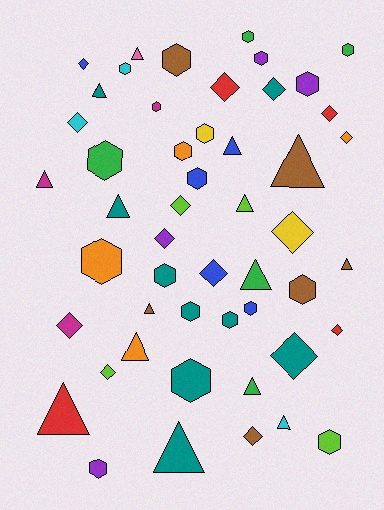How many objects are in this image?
There are 50 objects.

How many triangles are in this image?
There are 15 triangles.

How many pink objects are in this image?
There is 1 pink object.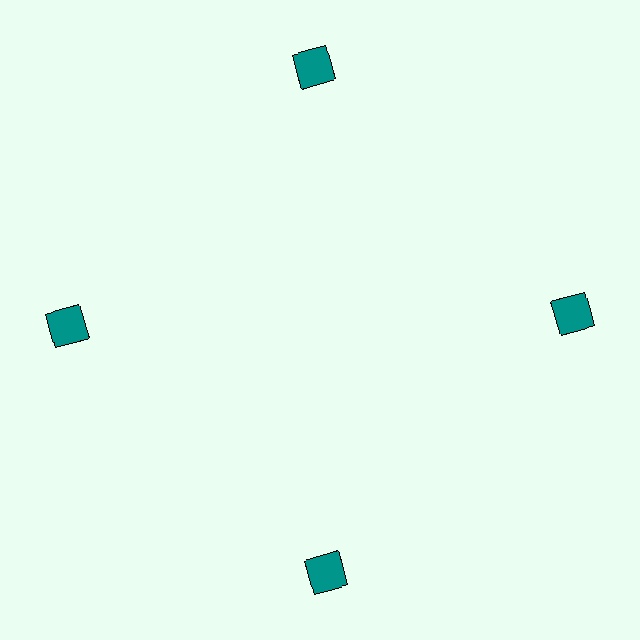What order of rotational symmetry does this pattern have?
This pattern has 4-fold rotational symmetry.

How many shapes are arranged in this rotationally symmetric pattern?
There are 4 shapes, arranged in 4 groups of 1.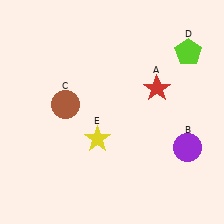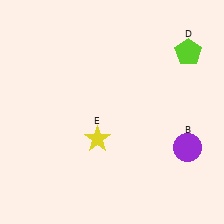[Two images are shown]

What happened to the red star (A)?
The red star (A) was removed in Image 2. It was in the top-right area of Image 1.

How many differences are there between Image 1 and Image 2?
There are 2 differences between the two images.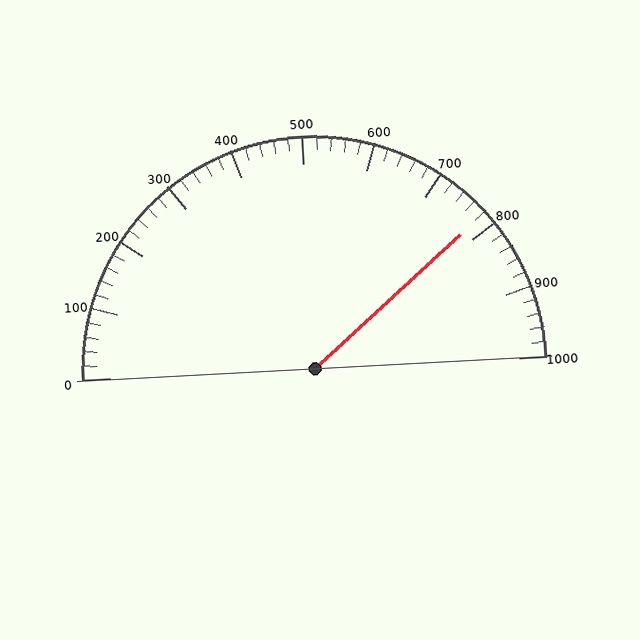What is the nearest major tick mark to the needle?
The nearest major tick mark is 800.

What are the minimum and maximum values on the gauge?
The gauge ranges from 0 to 1000.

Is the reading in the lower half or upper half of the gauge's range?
The reading is in the upper half of the range (0 to 1000).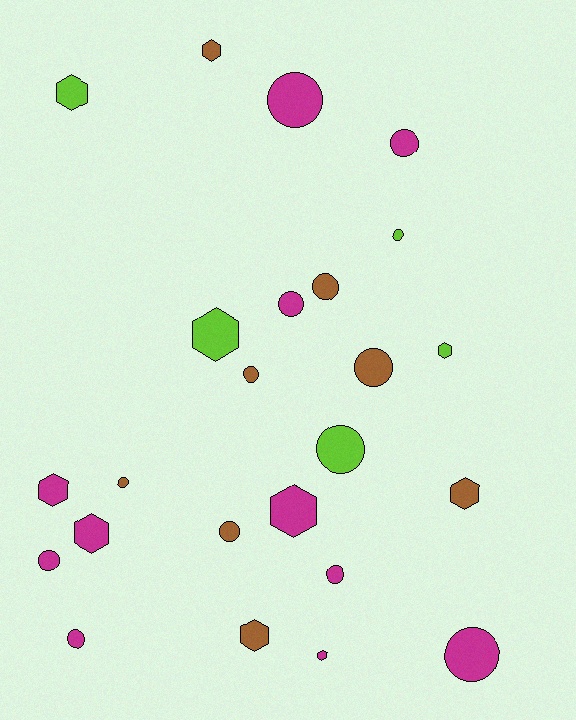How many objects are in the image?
There are 24 objects.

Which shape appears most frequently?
Circle, with 14 objects.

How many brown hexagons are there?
There are 3 brown hexagons.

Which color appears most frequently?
Magenta, with 11 objects.